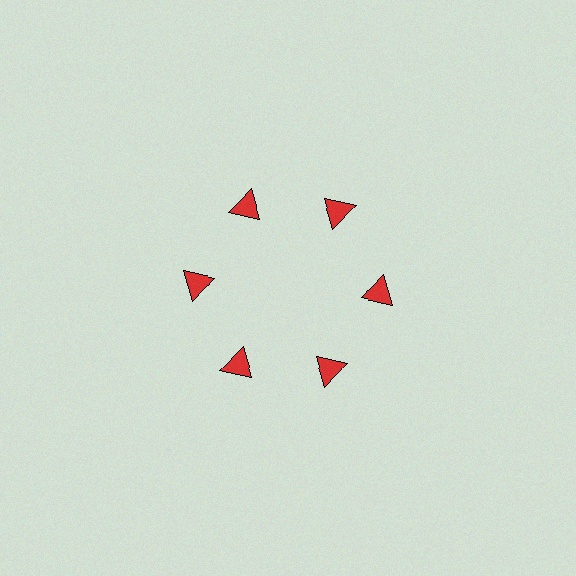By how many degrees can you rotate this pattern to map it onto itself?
The pattern maps onto itself every 60 degrees of rotation.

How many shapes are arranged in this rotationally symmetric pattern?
There are 6 shapes, arranged in 6 groups of 1.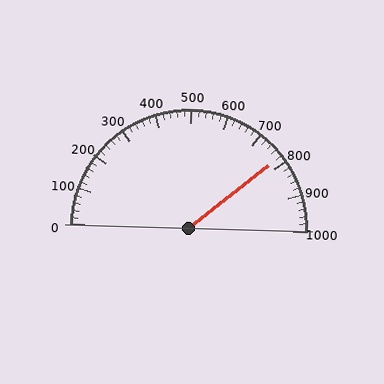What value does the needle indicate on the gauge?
The needle indicates approximately 780.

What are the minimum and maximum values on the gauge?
The gauge ranges from 0 to 1000.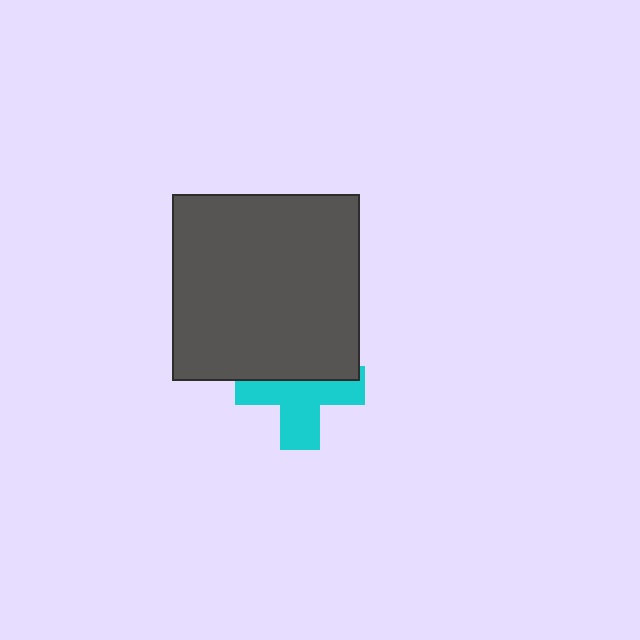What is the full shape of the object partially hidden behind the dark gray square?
The partially hidden object is a cyan cross.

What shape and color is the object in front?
The object in front is a dark gray square.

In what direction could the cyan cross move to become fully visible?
The cyan cross could move down. That would shift it out from behind the dark gray square entirely.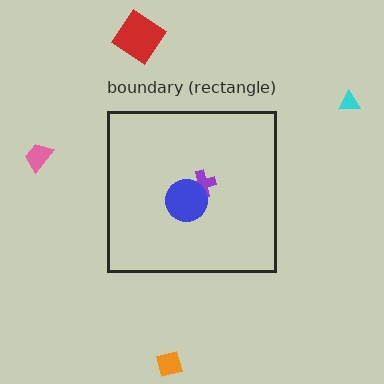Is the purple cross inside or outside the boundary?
Inside.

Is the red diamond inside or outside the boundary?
Outside.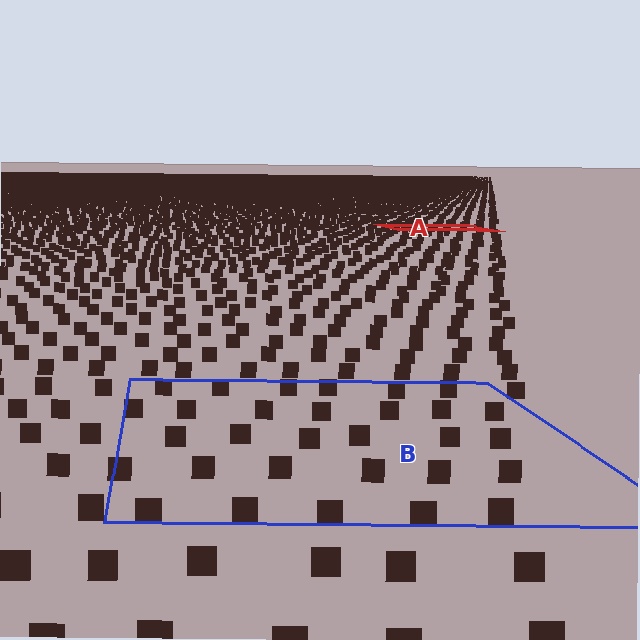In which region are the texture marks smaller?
The texture marks are smaller in region A, because it is farther away.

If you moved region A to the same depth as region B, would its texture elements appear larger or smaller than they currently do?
They would appear larger. At a closer depth, the same texture elements are projected at a bigger on-screen size.